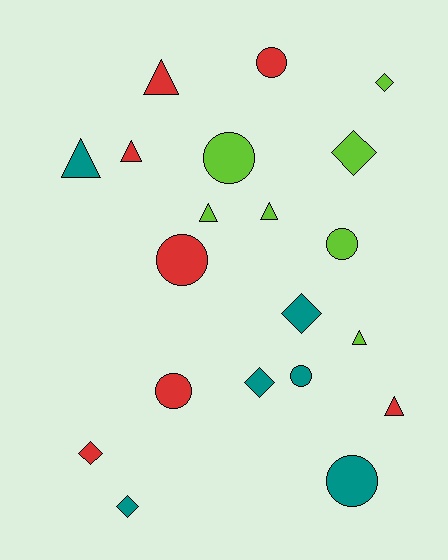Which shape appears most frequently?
Circle, with 7 objects.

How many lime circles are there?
There are 2 lime circles.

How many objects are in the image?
There are 20 objects.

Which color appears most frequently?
Lime, with 7 objects.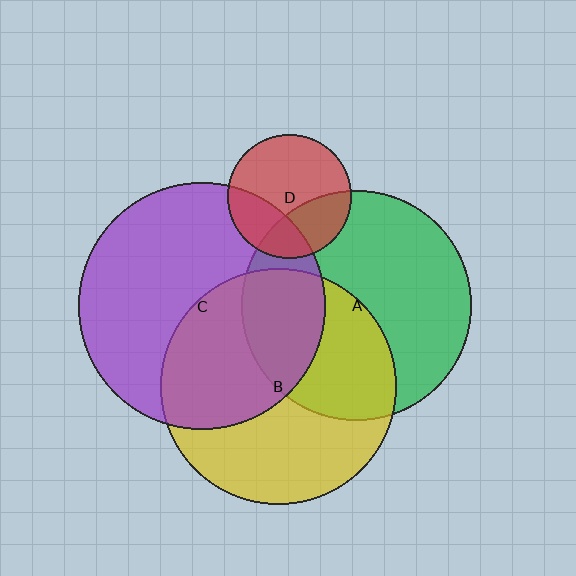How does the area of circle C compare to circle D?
Approximately 4.0 times.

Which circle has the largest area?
Circle C (purple).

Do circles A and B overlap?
Yes.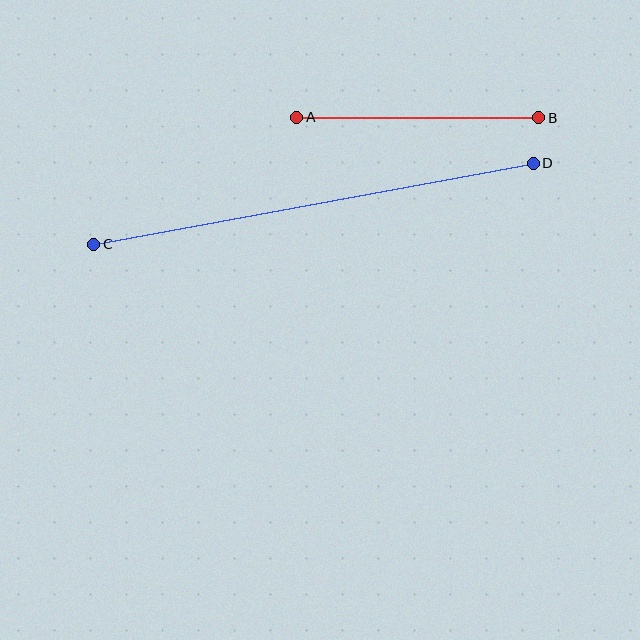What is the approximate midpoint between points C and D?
The midpoint is at approximately (313, 204) pixels.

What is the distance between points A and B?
The distance is approximately 242 pixels.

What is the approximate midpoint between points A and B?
The midpoint is at approximately (418, 117) pixels.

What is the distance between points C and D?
The distance is approximately 447 pixels.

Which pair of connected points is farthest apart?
Points C and D are farthest apart.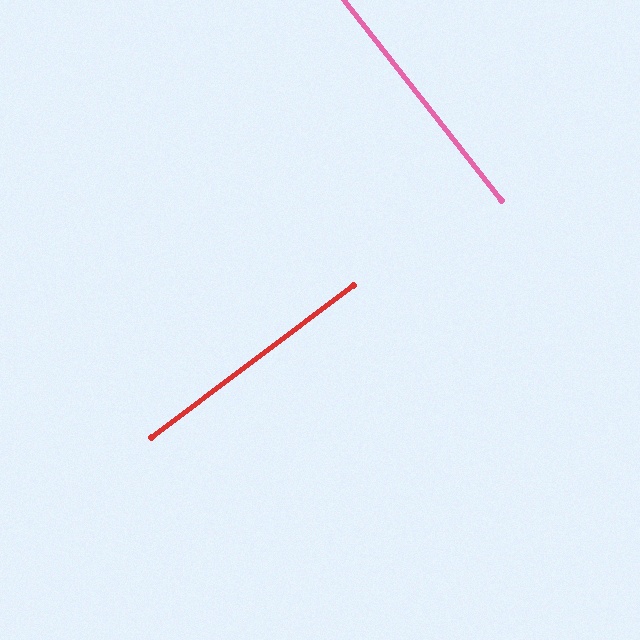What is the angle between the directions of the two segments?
Approximately 89 degrees.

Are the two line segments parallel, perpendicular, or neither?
Perpendicular — they meet at approximately 89°.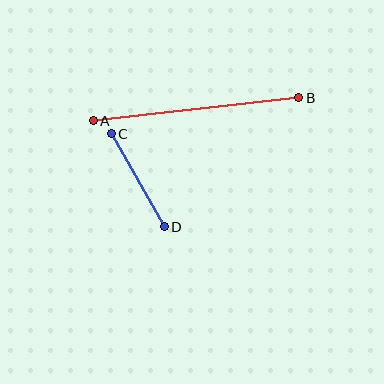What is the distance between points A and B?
The distance is approximately 207 pixels.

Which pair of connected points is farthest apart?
Points A and B are farthest apart.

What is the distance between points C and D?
The distance is approximately 107 pixels.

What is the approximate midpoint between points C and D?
The midpoint is at approximately (138, 180) pixels.